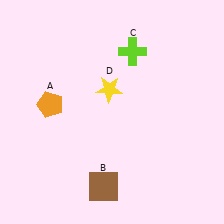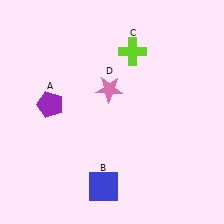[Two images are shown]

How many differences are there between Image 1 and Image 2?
There are 3 differences between the two images.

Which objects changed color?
A changed from orange to purple. B changed from brown to blue. D changed from yellow to pink.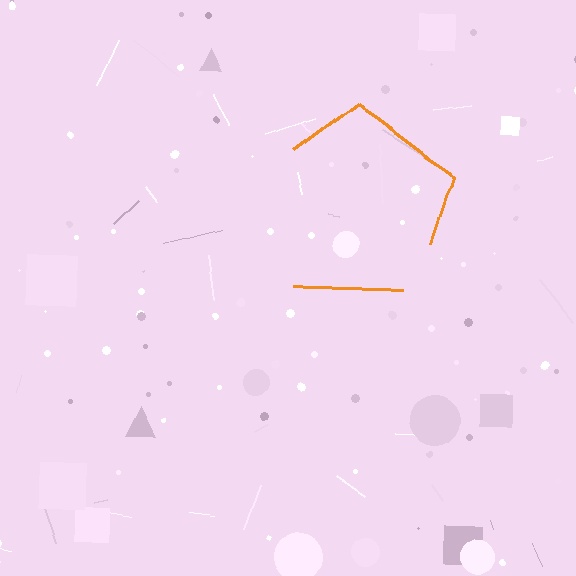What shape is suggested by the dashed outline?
The dashed outline suggests a pentagon.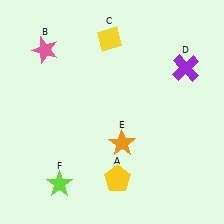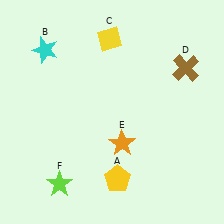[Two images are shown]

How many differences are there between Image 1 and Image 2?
There are 2 differences between the two images.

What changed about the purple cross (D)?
In Image 1, D is purple. In Image 2, it changed to brown.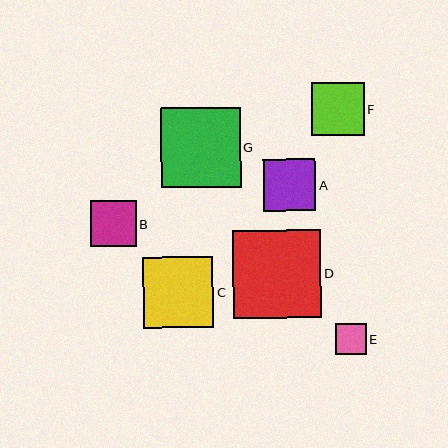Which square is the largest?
Square D is the largest with a size of approximately 88 pixels.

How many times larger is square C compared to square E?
Square C is approximately 2.3 times the size of square E.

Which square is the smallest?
Square E is the smallest with a size of approximately 31 pixels.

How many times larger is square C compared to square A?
Square C is approximately 1.3 times the size of square A.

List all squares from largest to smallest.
From largest to smallest: D, G, C, F, A, B, E.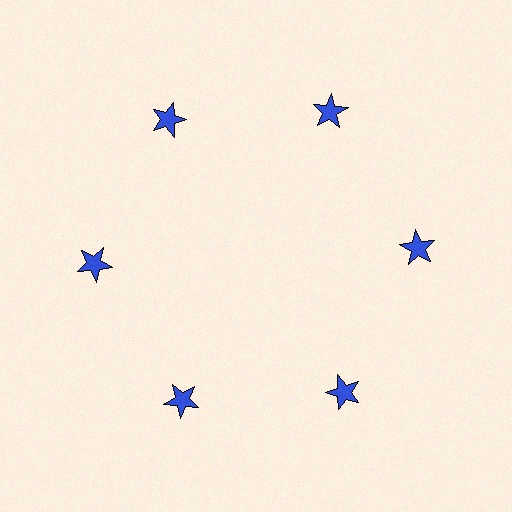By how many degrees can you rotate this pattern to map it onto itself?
The pattern maps onto itself every 60 degrees of rotation.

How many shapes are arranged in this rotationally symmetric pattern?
There are 6 shapes, arranged in 6 groups of 1.